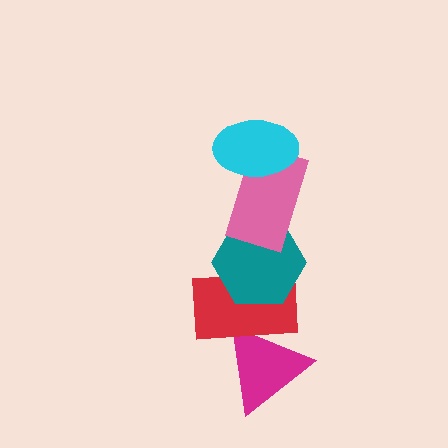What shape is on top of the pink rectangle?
The cyan ellipse is on top of the pink rectangle.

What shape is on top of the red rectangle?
The teal hexagon is on top of the red rectangle.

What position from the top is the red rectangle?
The red rectangle is 4th from the top.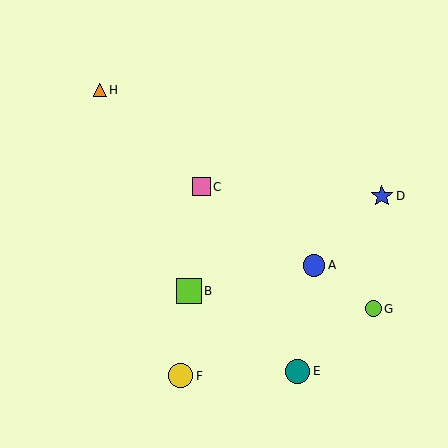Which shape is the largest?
The lime square (labeled B) is the largest.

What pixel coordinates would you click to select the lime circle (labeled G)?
Click at (374, 309) to select the lime circle G.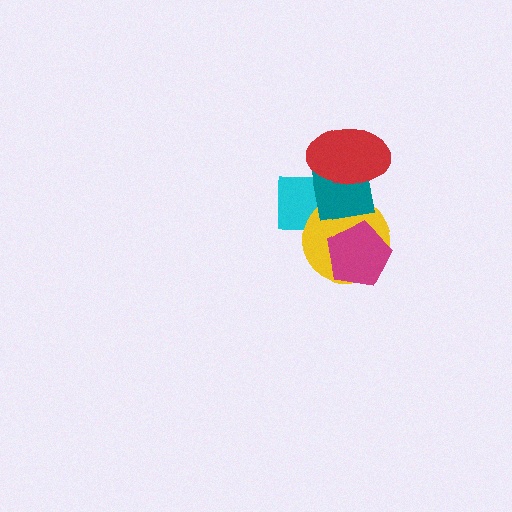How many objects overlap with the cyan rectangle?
4 objects overlap with the cyan rectangle.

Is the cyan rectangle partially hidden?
Yes, it is partially covered by another shape.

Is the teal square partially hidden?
Yes, it is partially covered by another shape.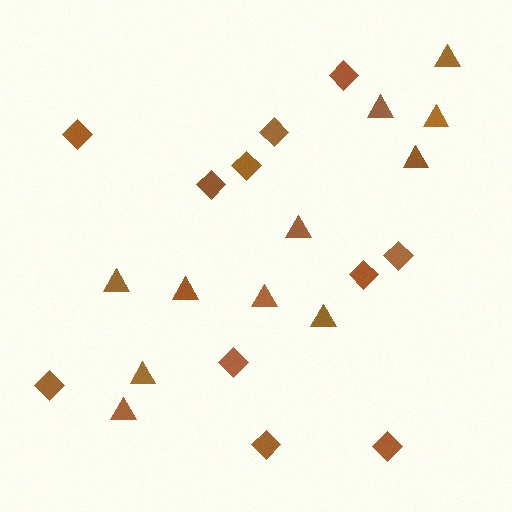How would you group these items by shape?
There are 2 groups: one group of triangles (11) and one group of diamonds (11).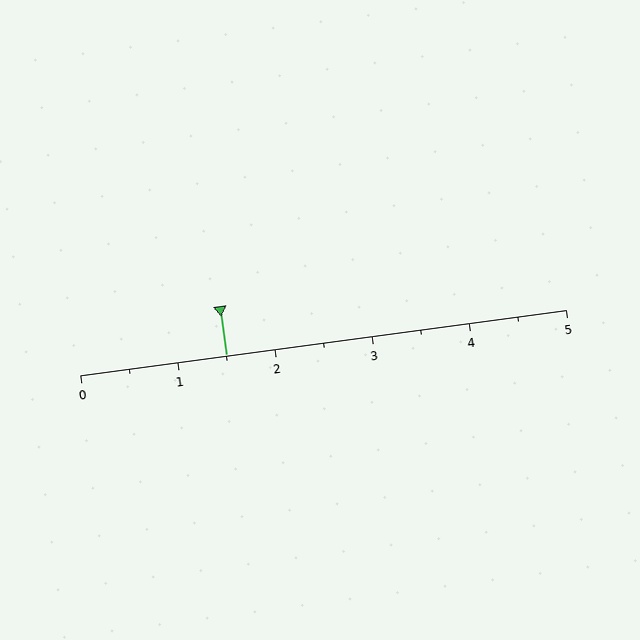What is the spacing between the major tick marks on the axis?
The major ticks are spaced 1 apart.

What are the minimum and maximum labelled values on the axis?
The axis runs from 0 to 5.